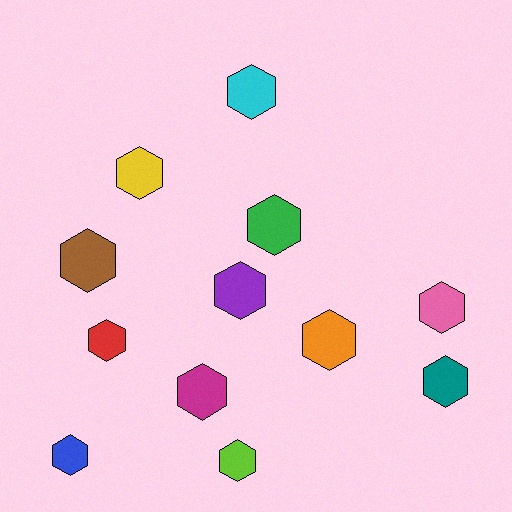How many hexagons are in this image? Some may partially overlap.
There are 12 hexagons.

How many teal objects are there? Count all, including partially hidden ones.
There is 1 teal object.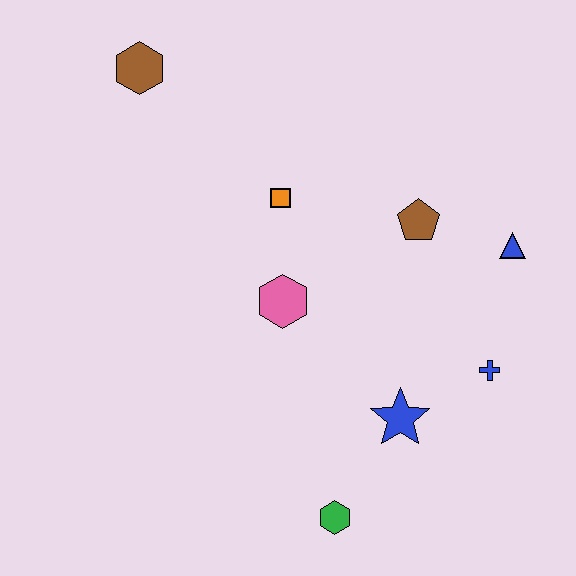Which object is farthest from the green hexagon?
The brown hexagon is farthest from the green hexagon.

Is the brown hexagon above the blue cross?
Yes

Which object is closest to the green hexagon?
The blue star is closest to the green hexagon.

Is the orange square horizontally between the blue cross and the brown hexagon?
Yes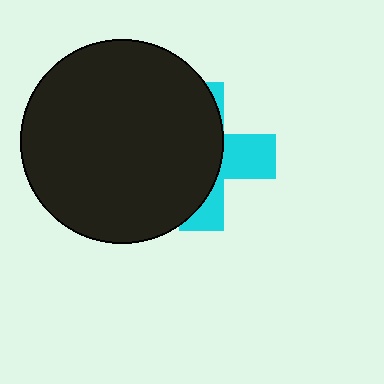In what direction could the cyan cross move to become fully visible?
The cyan cross could move right. That would shift it out from behind the black circle entirely.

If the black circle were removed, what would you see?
You would see the complete cyan cross.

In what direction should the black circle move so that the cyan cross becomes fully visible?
The black circle should move left. That is the shortest direction to clear the overlap and leave the cyan cross fully visible.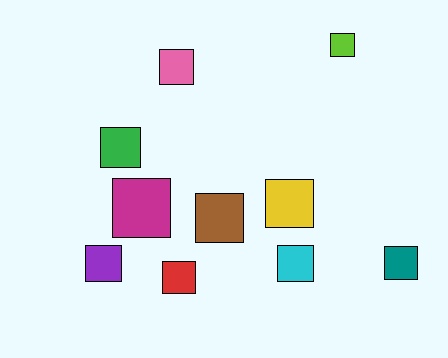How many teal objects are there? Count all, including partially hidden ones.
There is 1 teal object.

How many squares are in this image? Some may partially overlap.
There are 10 squares.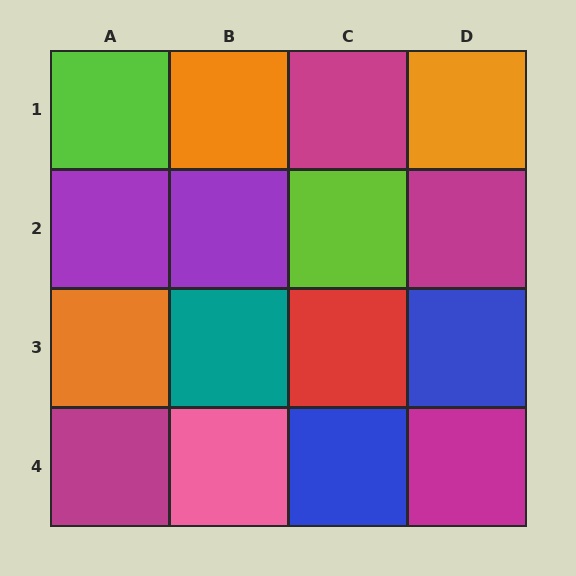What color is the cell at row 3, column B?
Teal.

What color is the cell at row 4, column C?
Blue.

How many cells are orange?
3 cells are orange.